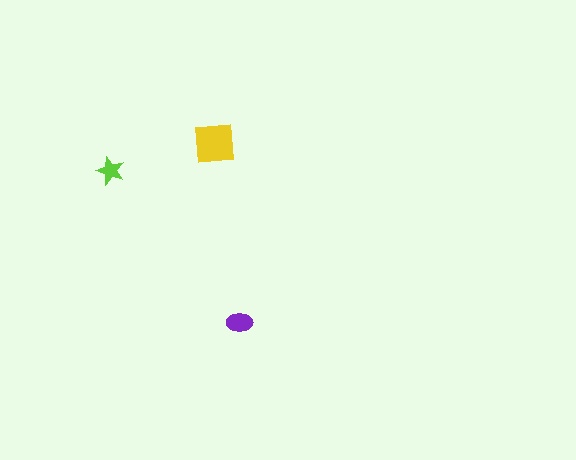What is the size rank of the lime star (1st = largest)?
3rd.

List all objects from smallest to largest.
The lime star, the purple ellipse, the yellow square.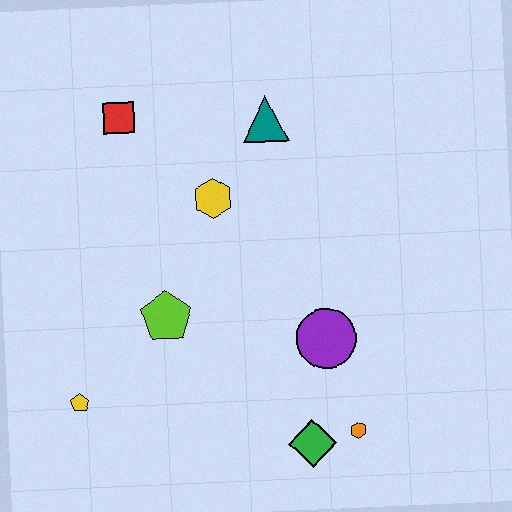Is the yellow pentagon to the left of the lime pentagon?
Yes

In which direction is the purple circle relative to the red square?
The purple circle is below the red square.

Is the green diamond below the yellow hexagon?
Yes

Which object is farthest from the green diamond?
The red square is farthest from the green diamond.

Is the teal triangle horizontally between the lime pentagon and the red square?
No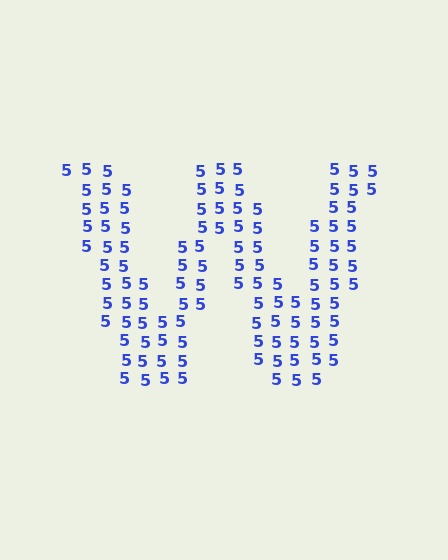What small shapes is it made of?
It is made of small digit 5's.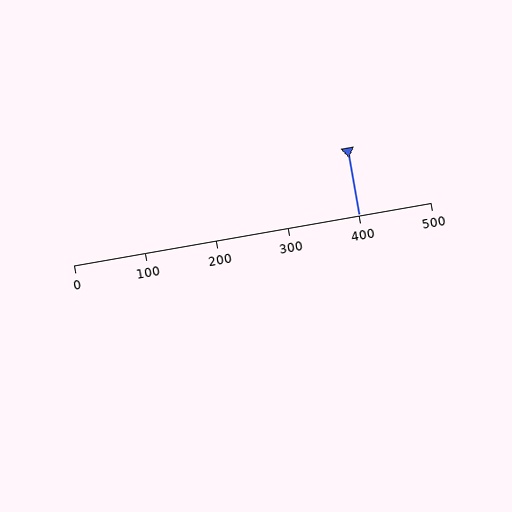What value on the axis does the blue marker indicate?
The marker indicates approximately 400.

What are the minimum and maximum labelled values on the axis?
The axis runs from 0 to 500.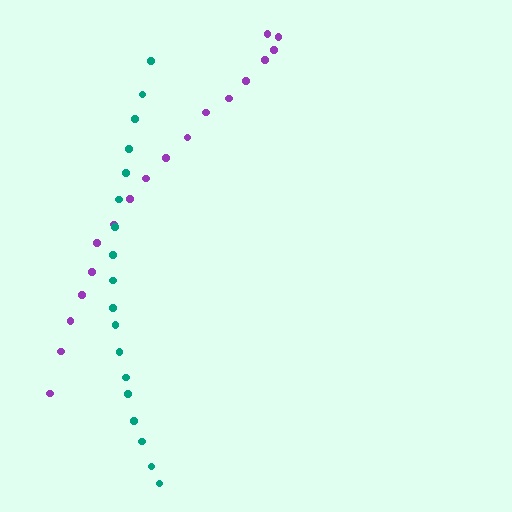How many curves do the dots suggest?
There are 2 distinct paths.